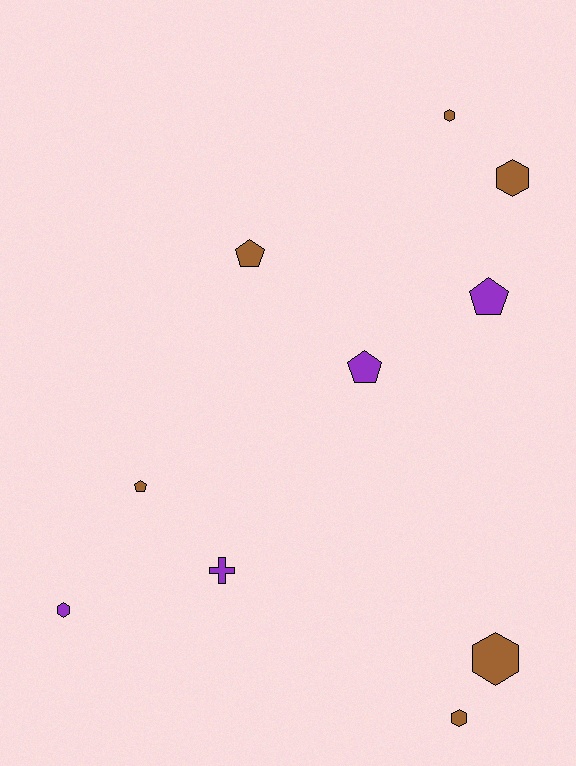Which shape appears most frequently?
Hexagon, with 5 objects.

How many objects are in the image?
There are 10 objects.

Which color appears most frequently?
Brown, with 6 objects.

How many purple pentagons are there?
There are 2 purple pentagons.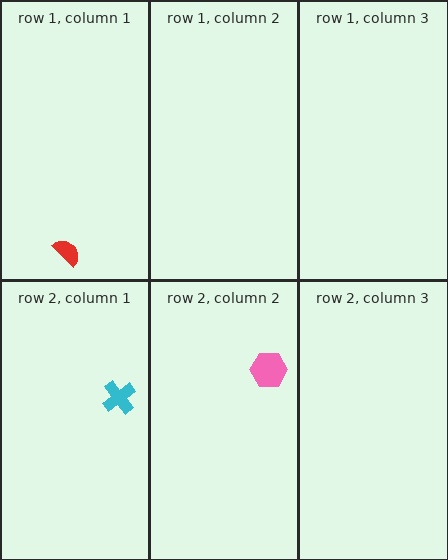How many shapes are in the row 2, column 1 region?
1.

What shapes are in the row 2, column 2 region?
The pink hexagon.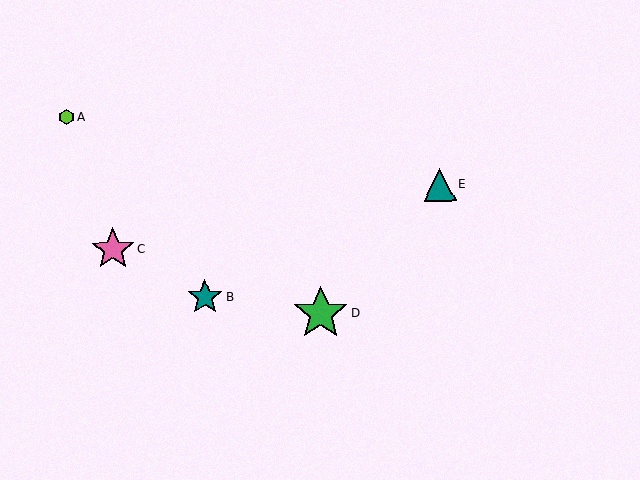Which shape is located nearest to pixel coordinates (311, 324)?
The green star (labeled D) at (321, 313) is nearest to that location.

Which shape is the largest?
The green star (labeled D) is the largest.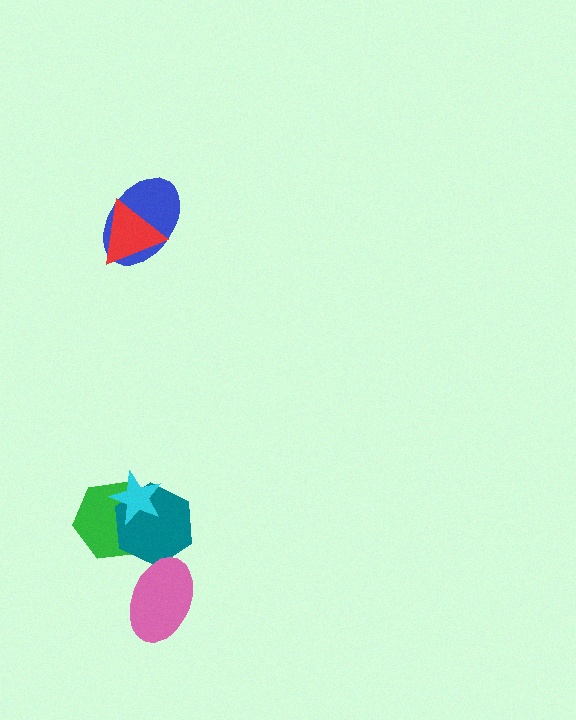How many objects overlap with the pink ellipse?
1 object overlaps with the pink ellipse.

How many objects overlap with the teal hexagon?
3 objects overlap with the teal hexagon.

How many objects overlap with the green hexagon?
2 objects overlap with the green hexagon.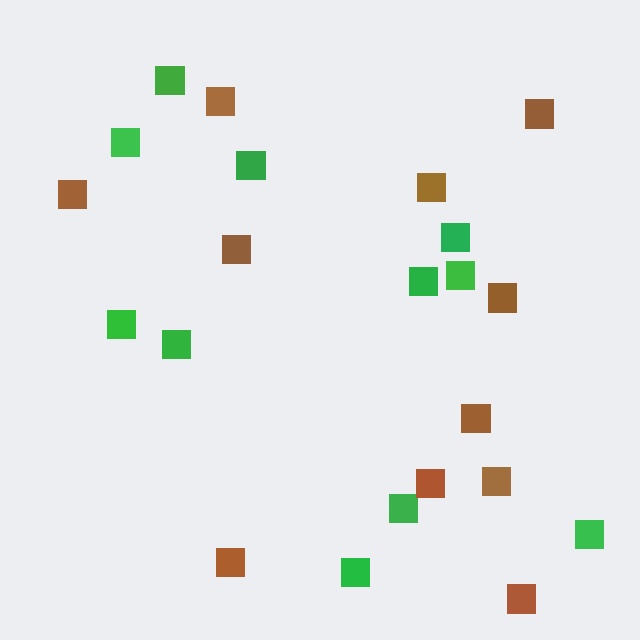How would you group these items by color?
There are 2 groups: one group of green squares (11) and one group of brown squares (11).